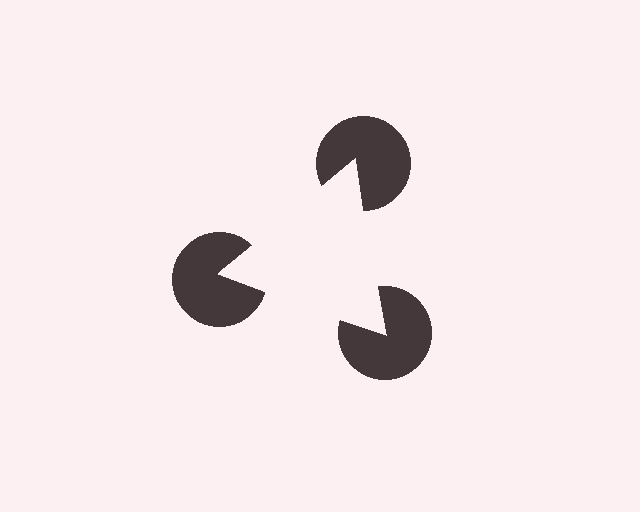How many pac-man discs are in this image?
There are 3 — one at each vertex of the illusory triangle.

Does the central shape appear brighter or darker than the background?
It typically appears slightly brighter than the background, even though no actual brightness change is drawn.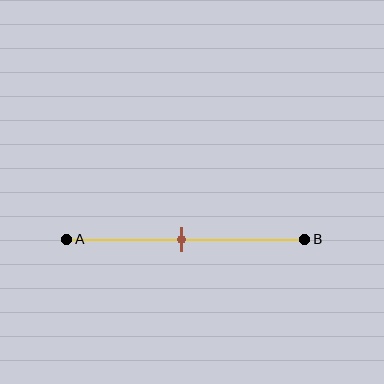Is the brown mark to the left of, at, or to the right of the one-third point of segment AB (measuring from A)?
The brown mark is to the right of the one-third point of segment AB.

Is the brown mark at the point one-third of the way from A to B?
No, the mark is at about 50% from A, not at the 33% one-third point.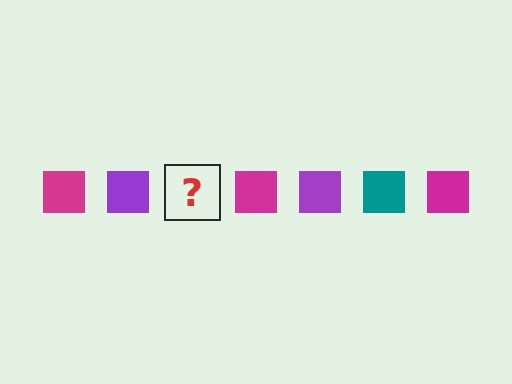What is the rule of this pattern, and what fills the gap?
The rule is that the pattern cycles through magenta, purple, teal squares. The gap should be filled with a teal square.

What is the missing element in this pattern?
The missing element is a teal square.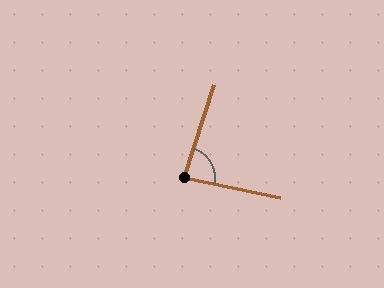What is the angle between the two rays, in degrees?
Approximately 83 degrees.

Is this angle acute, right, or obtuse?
It is acute.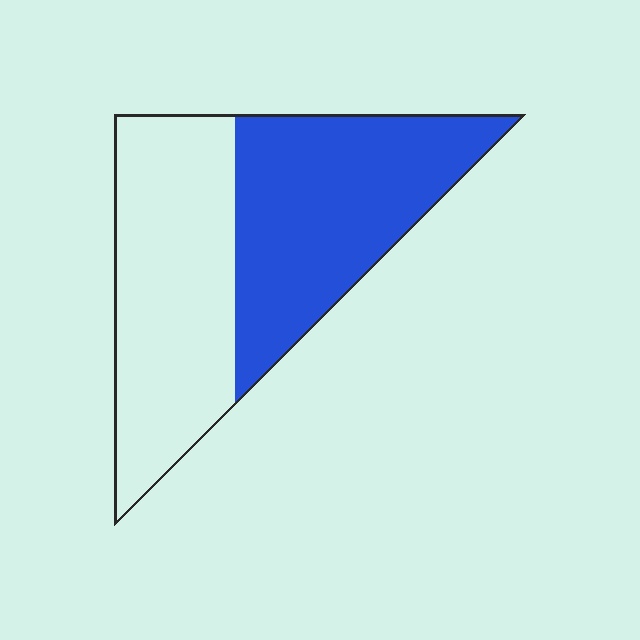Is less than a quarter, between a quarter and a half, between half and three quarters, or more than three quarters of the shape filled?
Between a quarter and a half.